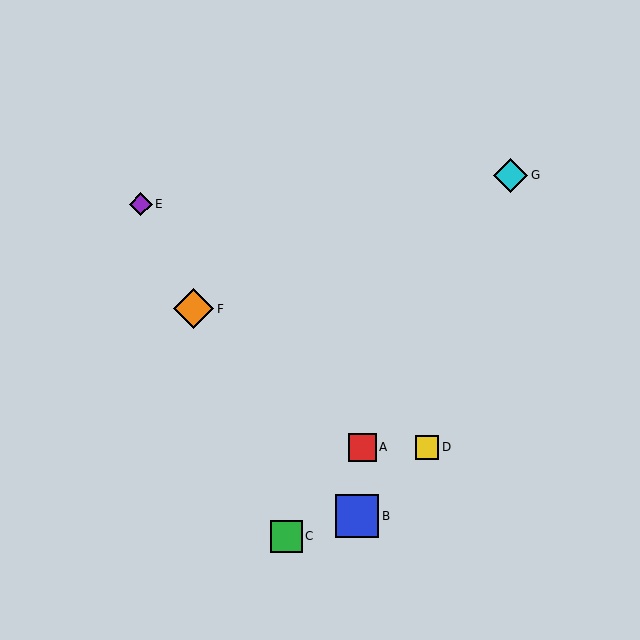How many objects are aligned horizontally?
2 objects (A, D) are aligned horizontally.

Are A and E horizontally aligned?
No, A is at y≈447 and E is at y≈204.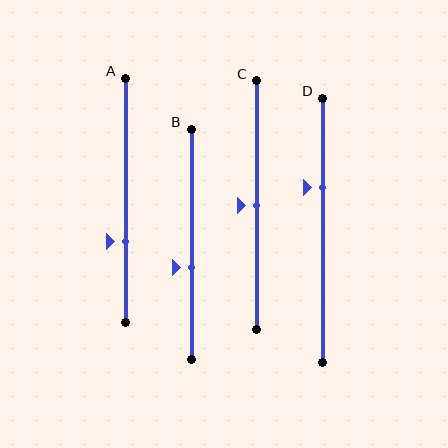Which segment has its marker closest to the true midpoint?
Segment C has its marker closest to the true midpoint.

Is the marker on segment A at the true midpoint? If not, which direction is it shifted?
No, the marker on segment A is shifted downward by about 17% of the segment length.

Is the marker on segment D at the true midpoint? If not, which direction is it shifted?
No, the marker on segment D is shifted upward by about 16% of the segment length.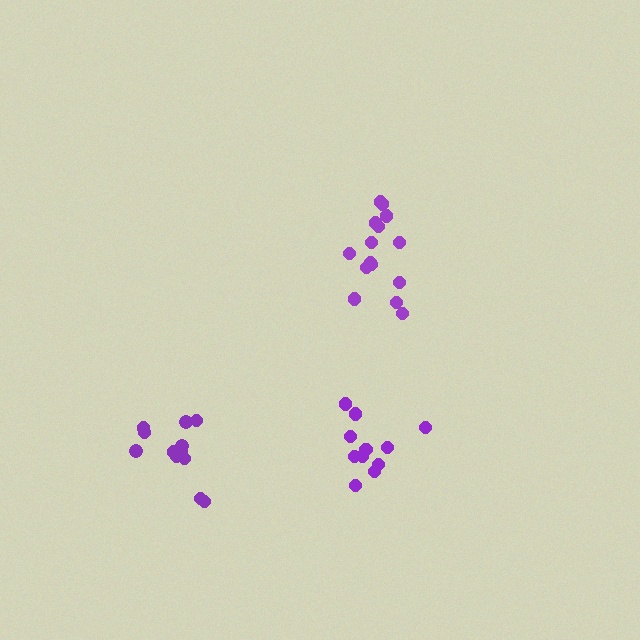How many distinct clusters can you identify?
There are 3 distinct clusters.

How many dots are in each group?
Group 1: 15 dots, Group 2: 12 dots, Group 3: 11 dots (38 total).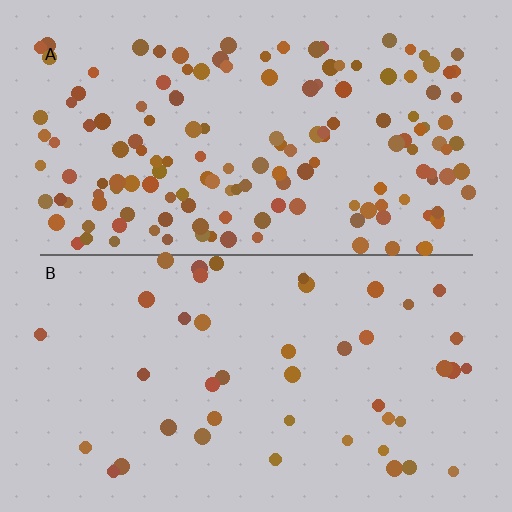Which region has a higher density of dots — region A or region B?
A (the top).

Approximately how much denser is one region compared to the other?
Approximately 3.5× — region A over region B.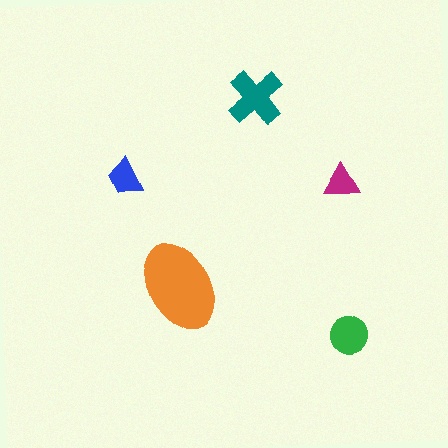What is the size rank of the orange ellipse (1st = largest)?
1st.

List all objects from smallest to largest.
The magenta triangle, the blue trapezoid, the green circle, the teal cross, the orange ellipse.